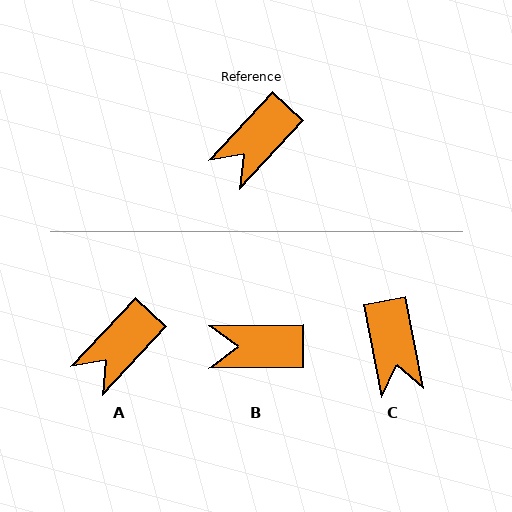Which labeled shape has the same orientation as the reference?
A.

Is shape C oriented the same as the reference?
No, it is off by about 54 degrees.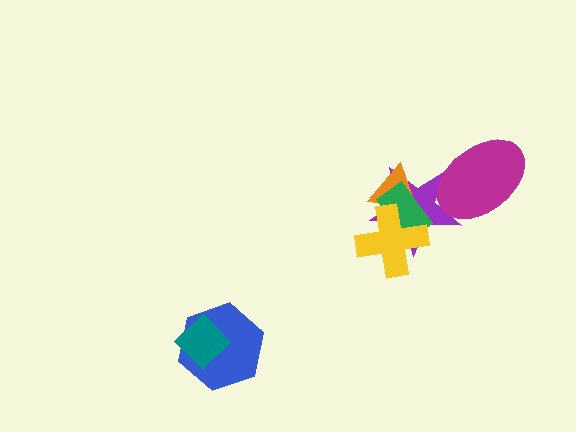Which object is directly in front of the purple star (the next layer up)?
The magenta ellipse is directly in front of the purple star.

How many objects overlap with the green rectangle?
3 objects overlap with the green rectangle.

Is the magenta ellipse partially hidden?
No, no other shape covers it.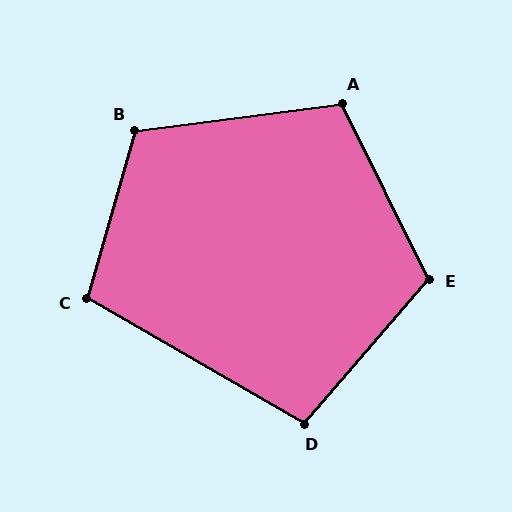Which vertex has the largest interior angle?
B, at approximately 113 degrees.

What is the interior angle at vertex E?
Approximately 113 degrees (obtuse).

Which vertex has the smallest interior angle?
D, at approximately 101 degrees.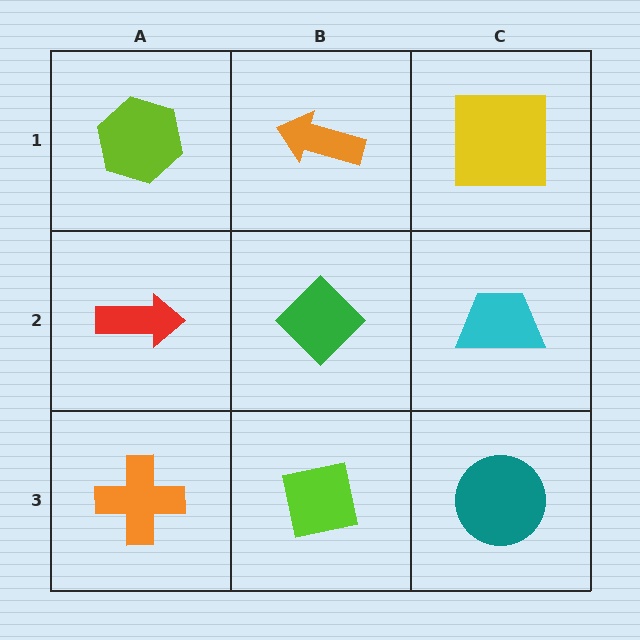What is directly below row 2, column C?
A teal circle.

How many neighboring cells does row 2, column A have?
3.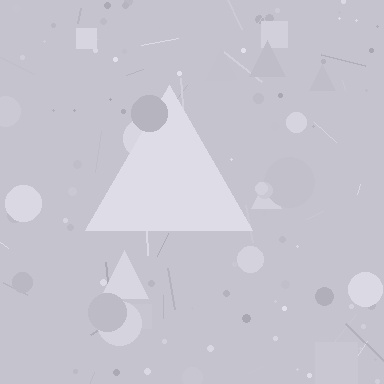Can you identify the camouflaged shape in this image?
The camouflaged shape is a triangle.